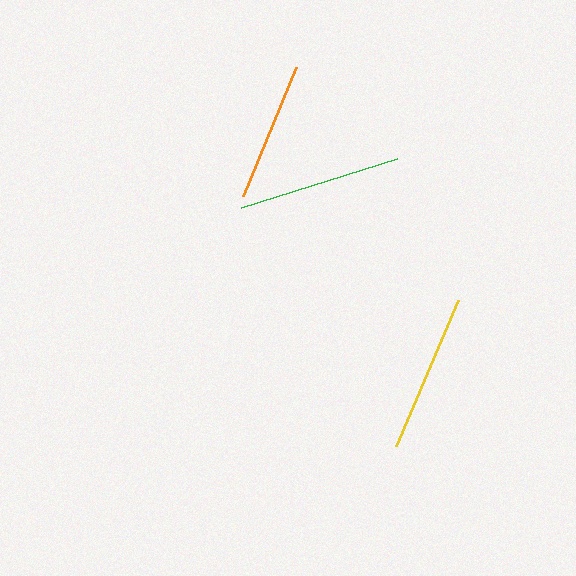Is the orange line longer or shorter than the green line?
The green line is longer than the orange line.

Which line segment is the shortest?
The orange line is the shortest at approximately 139 pixels.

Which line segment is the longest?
The green line is the longest at approximately 164 pixels.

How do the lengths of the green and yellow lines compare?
The green and yellow lines are approximately the same length.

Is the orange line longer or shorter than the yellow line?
The yellow line is longer than the orange line.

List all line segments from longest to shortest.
From longest to shortest: green, yellow, orange.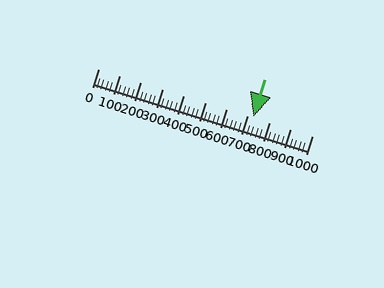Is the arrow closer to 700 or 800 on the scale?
The arrow is closer to 700.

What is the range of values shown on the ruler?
The ruler shows values from 0 to 1000.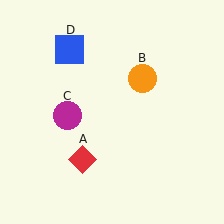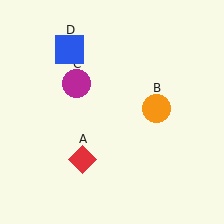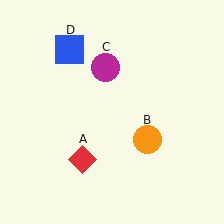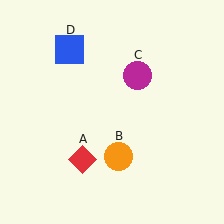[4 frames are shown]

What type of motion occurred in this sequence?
The orange circle (object B), magenta circle (object C) rotated clockwise around the center of the scene.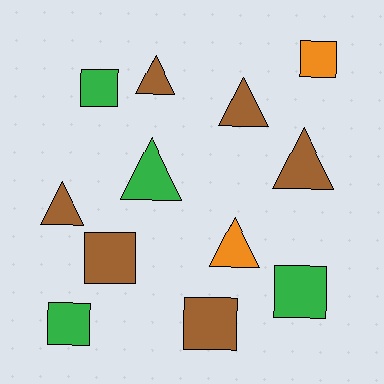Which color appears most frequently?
Brown, with 6 objects.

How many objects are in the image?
There are 12 objects.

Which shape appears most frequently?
Square, with 6 objects.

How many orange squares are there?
There is 1 orange square.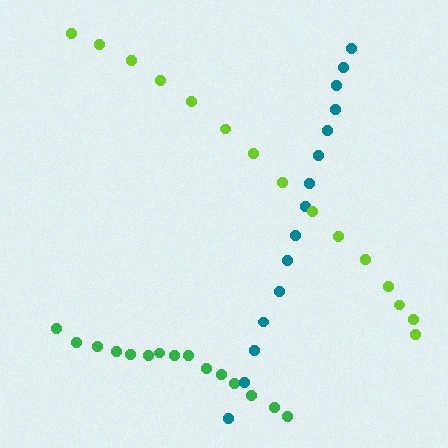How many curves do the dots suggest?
There are 3 distinct paths.